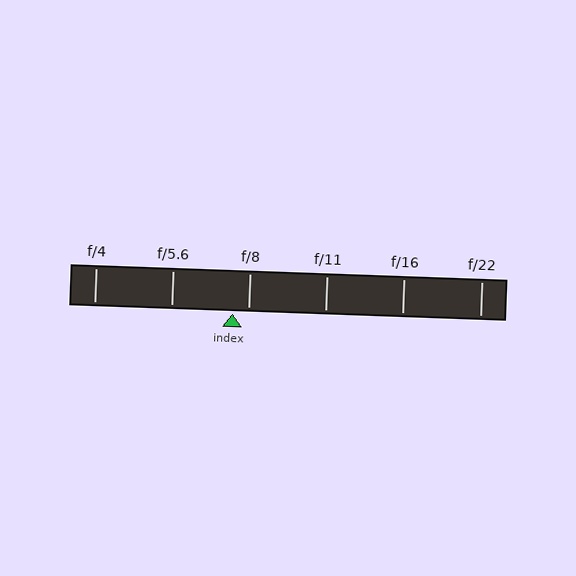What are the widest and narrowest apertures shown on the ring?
The widest aperture shown is f/4 and the narrowest is f/22.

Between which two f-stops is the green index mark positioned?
The index mark is between f/5.6 and f/8.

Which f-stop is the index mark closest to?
The index mark is closest to f/8.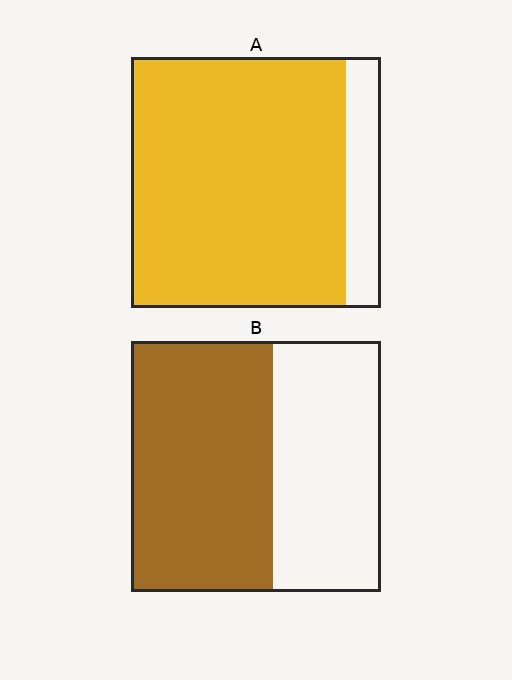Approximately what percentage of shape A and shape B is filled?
A is approximately 85% and B is approximately 55%.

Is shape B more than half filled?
Yes.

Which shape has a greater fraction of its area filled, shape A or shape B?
Shape A.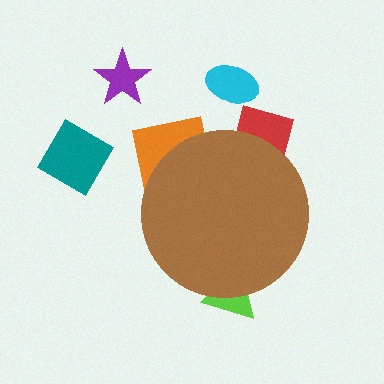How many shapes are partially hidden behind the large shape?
3 shapes are partially hidden.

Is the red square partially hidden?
Yes, the red square is partially hidden behind the brown circle.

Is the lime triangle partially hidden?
Yes, the lime triangle is partially hidden behind the brown circle.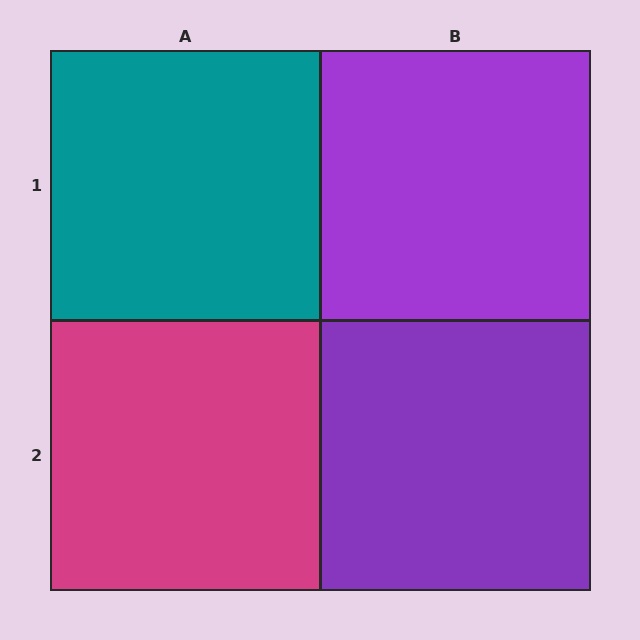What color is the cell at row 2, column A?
Magenta.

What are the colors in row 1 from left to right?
Teal, purple.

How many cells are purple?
2 cells are purple.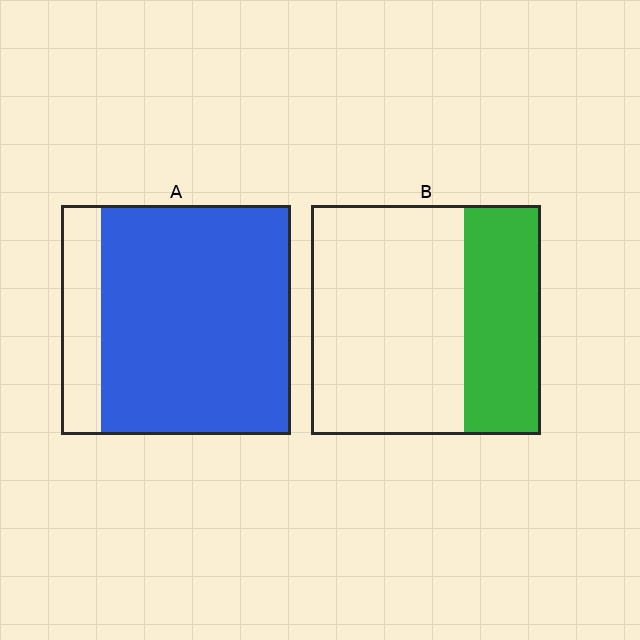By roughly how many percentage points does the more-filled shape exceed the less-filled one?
By roughly 50 percentage points (A over B).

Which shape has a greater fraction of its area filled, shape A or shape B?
Shape A.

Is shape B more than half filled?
No.